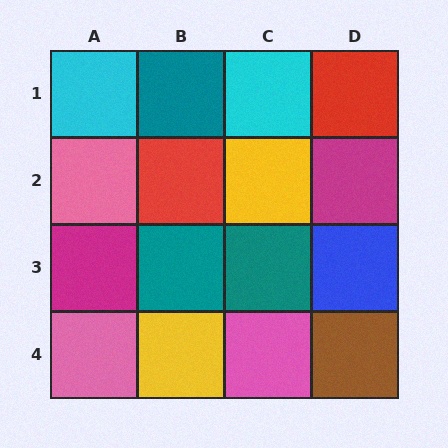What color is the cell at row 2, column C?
Yellow.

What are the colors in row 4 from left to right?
Pink, yellow, pink, brown.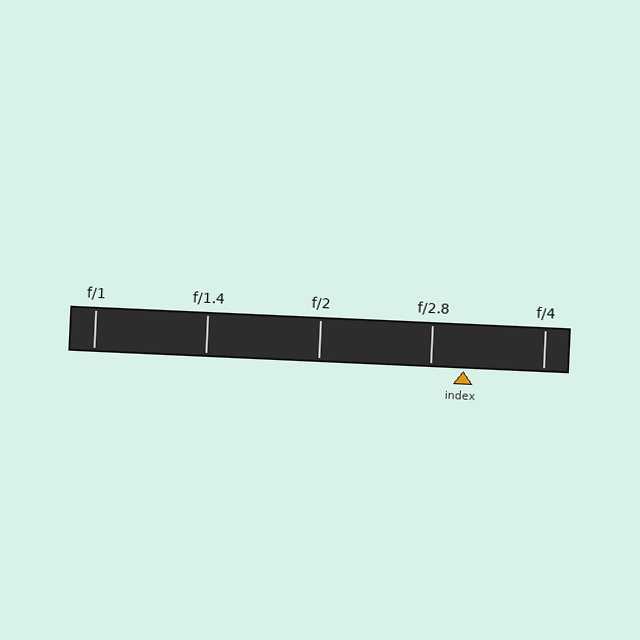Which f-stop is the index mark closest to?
The index mark is closest to f/2.8.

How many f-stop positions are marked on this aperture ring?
There are 5 f-stop positions marked.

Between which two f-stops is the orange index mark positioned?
The index mark is between f/2.8 and f/4.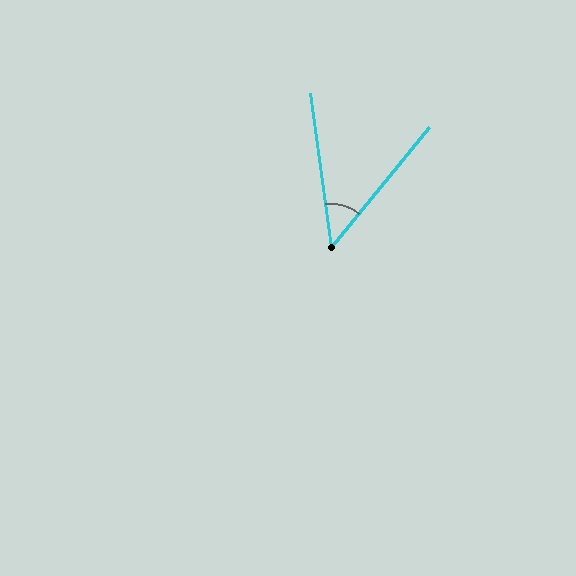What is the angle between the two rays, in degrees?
Approximately 47 degrees.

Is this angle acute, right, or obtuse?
It is acute.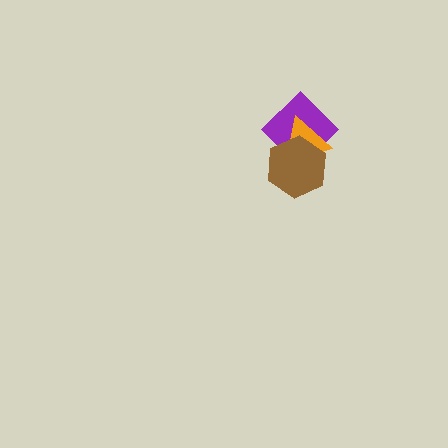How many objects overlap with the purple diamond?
2 objects overlap with the purple diamond.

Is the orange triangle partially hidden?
Yes, it is partially covered by another shape.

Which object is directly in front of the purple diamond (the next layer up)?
The orange triangle is directly in front of the purple diamond.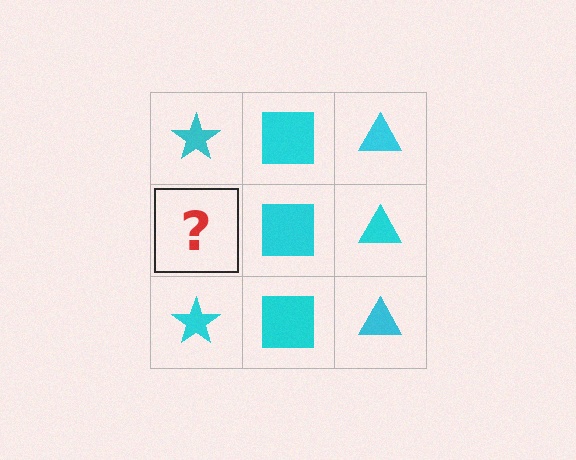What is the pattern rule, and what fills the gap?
The rule is that each column has a consistent shape. The gap should be filled with a cyan star.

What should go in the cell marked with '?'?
The missing cell should contain a cyan star.